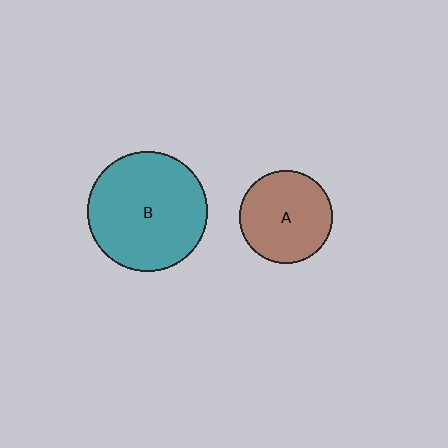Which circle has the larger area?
Circle B (teal).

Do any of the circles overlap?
No, none of the circles overlap.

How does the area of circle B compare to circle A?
Approximately 1.7 times.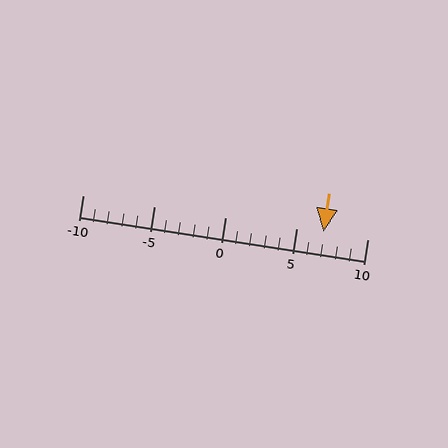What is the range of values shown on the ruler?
The ruler shows values from -10 to 10.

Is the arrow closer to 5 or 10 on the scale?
The arrow is closer to 5.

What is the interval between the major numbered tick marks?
The major tick marks are spaced 5 units apart.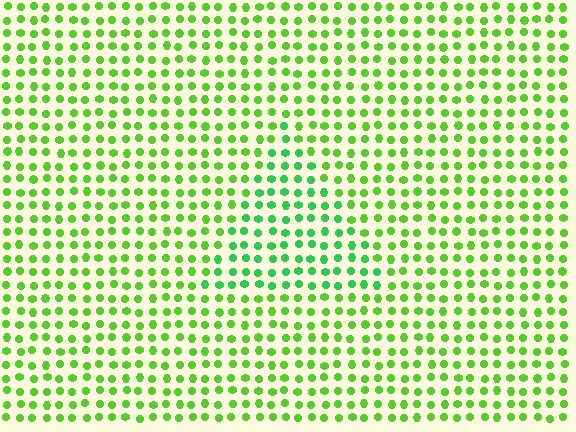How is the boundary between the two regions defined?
The boundary is defined purely by a slight shift in hue (about 29 degrees). Spacing, size, and orientation are identical on both sides.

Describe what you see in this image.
The image is filled with small lime elements in a uniform arrangement. A triangle-shaped region is visible where the elements are tinted to a slightly different hue, forming a subtle color boundary.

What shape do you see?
I see a triangle.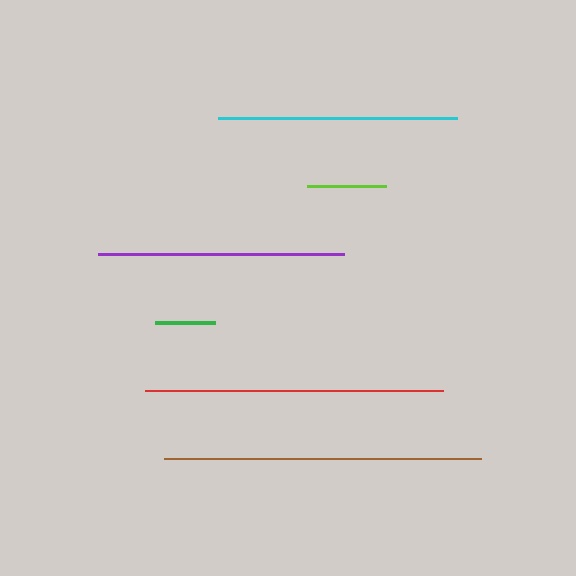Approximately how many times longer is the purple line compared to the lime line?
The purple line is approximately 3.1 times the length of the lime line.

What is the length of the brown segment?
The brown segment is approximately 317 pixels long.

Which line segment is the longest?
The brown line is the longest at approximately 317 pixels.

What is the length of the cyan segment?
The cyan segment is approximately 239 pixels long.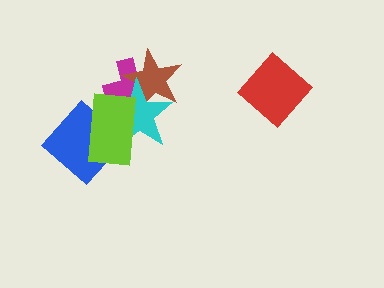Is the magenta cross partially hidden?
Yes, it is partially covered by another shape.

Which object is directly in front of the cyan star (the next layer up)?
The blue diamond is directly in front of the cyan star.